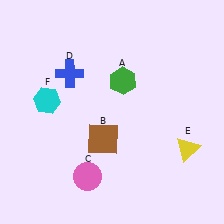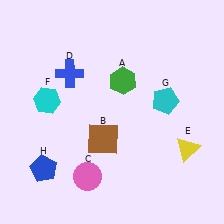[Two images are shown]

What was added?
A cyan pentagon (G), a blue pentagon (H) were added in Image 2.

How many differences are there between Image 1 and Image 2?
There are 2 differences between the two images.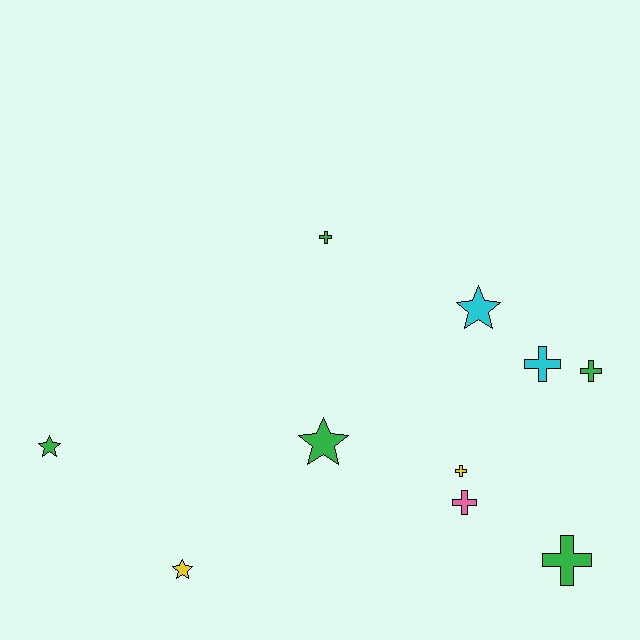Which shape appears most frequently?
Cross, with 6 objects.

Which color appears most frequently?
Green, with 5 objects.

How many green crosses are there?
There are 3 green crosses.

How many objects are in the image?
There are 10 objects.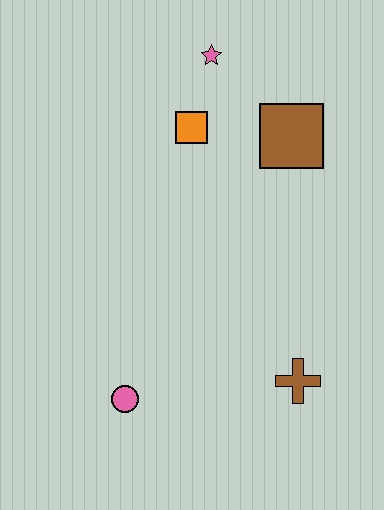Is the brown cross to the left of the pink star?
No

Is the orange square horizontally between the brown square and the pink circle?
Yes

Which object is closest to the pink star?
The orange square is closest to the pink star.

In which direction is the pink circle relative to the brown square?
The pink circle is below the brown square.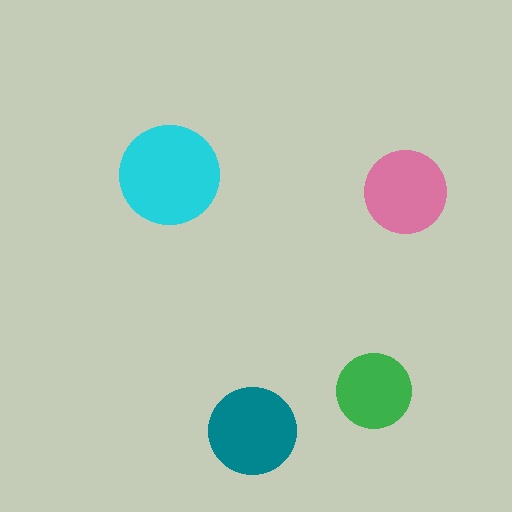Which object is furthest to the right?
The pink circle is rightmost.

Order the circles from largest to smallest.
the cyan one, the teal one, the pink one, the green one.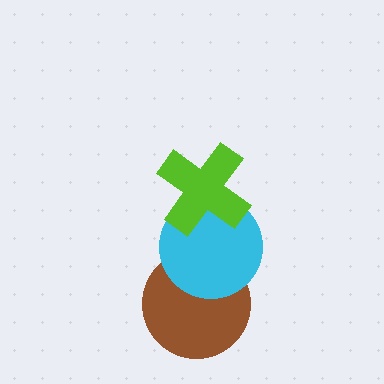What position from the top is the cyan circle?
The cyan circle is 2nd from the top.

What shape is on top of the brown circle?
The cyan circle is on top of the brown circle.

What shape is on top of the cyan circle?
The lime cross is on top of the cyan circle.